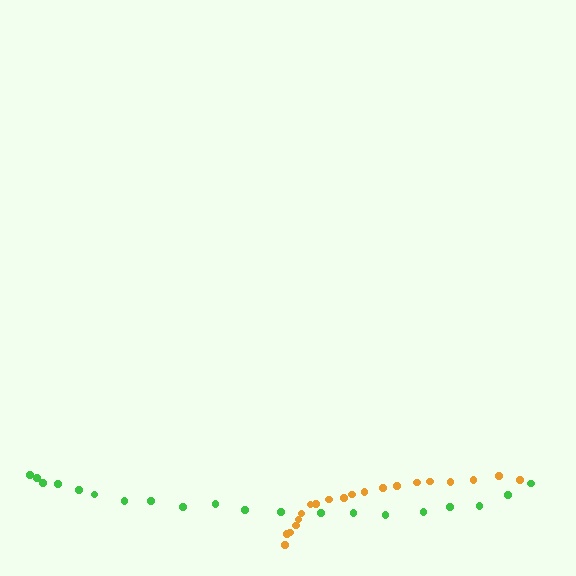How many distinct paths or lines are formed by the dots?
There are 2 distinct paths.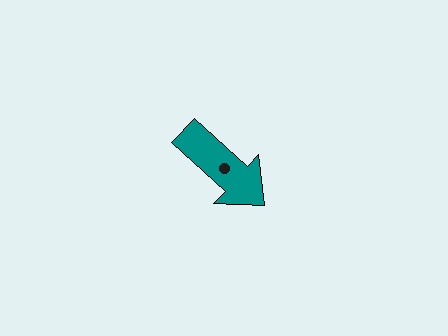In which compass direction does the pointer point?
Southeast.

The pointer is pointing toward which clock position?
Roughly 4 o'clock.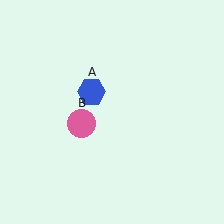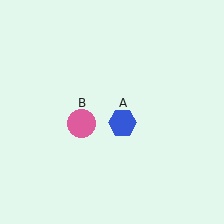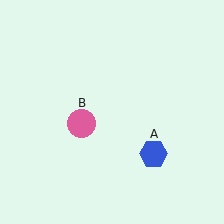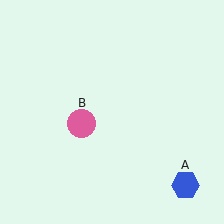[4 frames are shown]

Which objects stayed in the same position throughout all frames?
Pink circle (object B) remained stationary.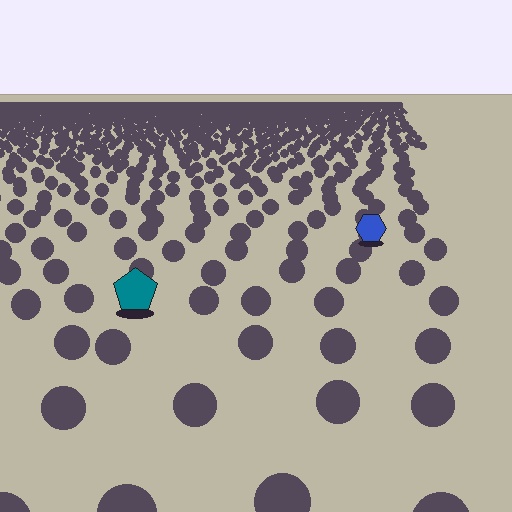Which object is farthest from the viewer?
The blue hexagon is farthest from the viewer. It appears smaller and the ground texture around it is denser.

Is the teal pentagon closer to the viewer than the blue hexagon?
Yes. The teal pentagon is closer — you can tell from the texture gradient: the ground texture is coarser near it.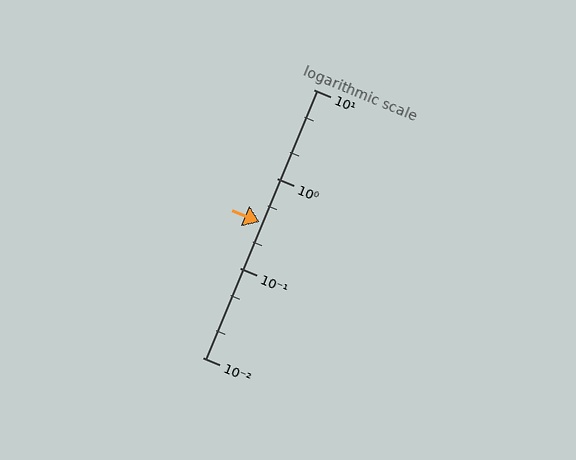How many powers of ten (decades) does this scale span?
The scale spans 3 decades, from 0.01 to 10.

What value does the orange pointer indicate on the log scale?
The pointer indicates approximately 0.33.